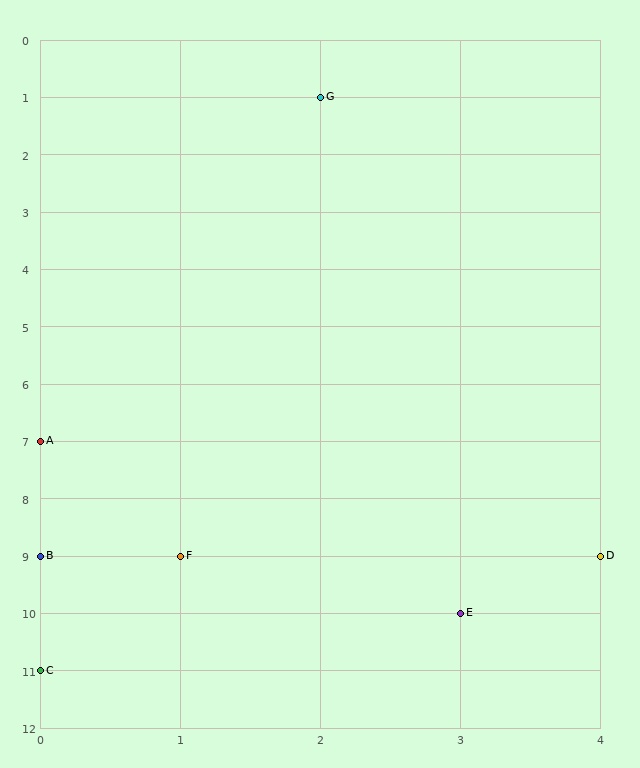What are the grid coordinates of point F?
Point F is at grid coordinates (1, 9).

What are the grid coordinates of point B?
Point B is at grid coordinates (0, 9).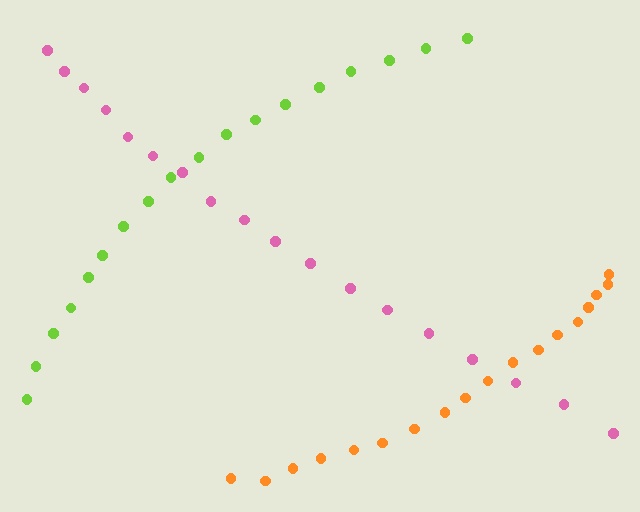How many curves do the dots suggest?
There are 3 distinct paths.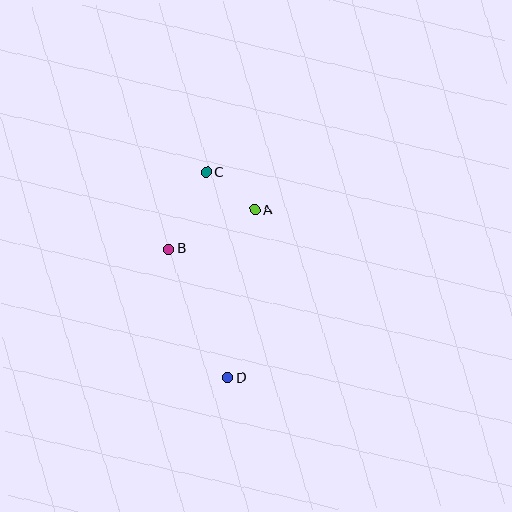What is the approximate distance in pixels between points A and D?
The distance between A and D is approximately 170 pixels.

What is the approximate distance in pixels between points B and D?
The distance between B and D is approximately 141 pixels.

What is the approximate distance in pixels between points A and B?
The distance between A and B is approximately 95 pixels.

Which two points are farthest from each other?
Points C and D are farthest from each other.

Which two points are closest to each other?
Points A and C are closest to each other.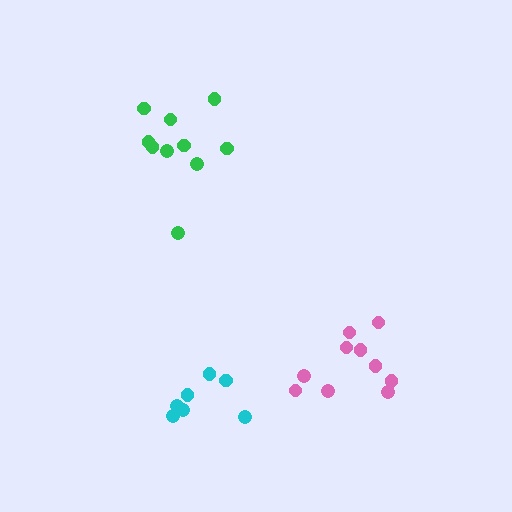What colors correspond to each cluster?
The clusters are colored: green, cyan, pink.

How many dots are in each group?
Group 1: 10 dots, Group 2: 7 dots, Group 3: 10 dots (27 total).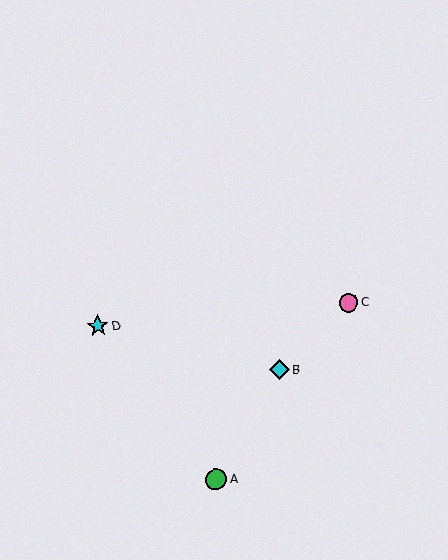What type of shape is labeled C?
Shape C is a pink circle.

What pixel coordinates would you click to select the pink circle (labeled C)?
Click at (348, 303) to select the pink circle C.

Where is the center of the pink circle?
The center of the pink circle is at (348, 303).